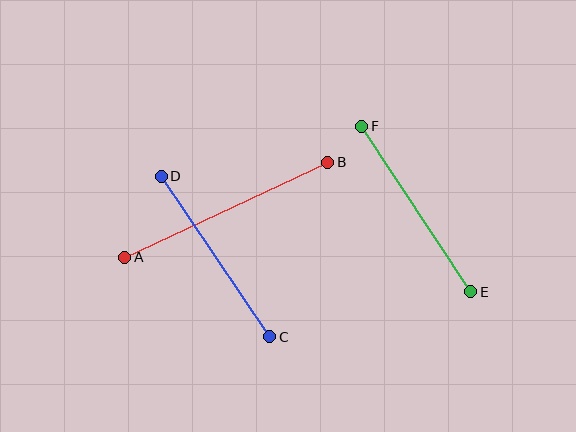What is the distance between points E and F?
The distance is approximately 198 pixels.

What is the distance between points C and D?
The distance is approximately 194 pixels.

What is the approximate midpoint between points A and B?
The midpoint is at approximately (226, 210) pixels.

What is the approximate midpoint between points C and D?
The midpoint is at approximately (215, 257) pixels.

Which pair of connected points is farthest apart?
Points A and B are farthest apart.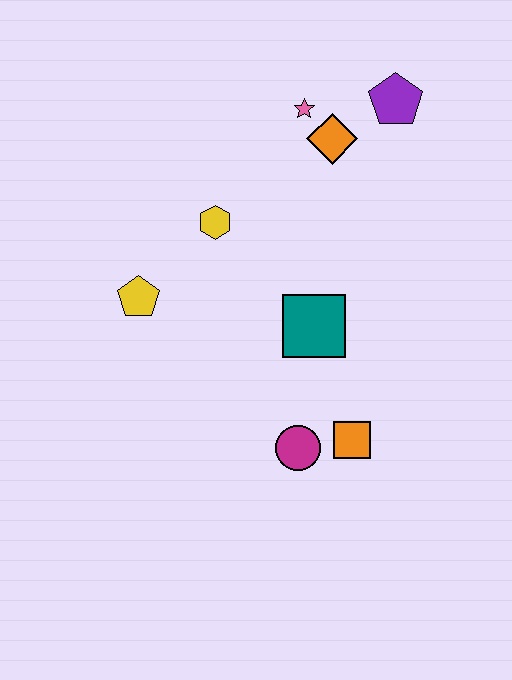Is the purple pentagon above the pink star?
Yes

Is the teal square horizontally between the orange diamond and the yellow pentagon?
Yes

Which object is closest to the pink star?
The orange diamond is closest to the pink star.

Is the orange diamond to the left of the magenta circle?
No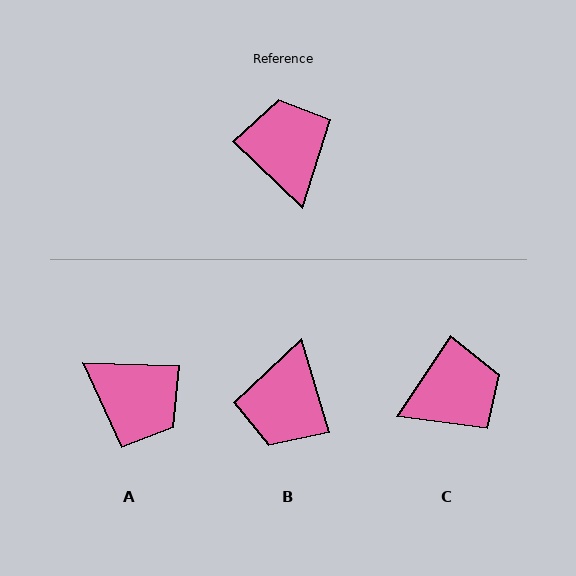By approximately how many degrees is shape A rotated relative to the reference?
Approximately 138 degrees clockwise.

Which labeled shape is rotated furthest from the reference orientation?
B, about 150 degrees away.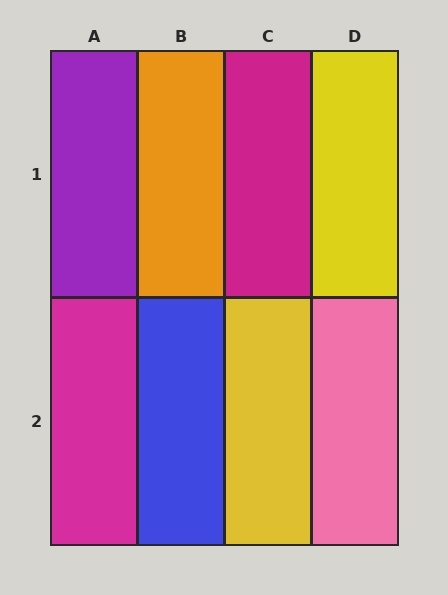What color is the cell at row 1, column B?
Orange.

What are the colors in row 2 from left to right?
Magenta, blue, yellow, pink.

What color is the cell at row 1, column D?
Yellow.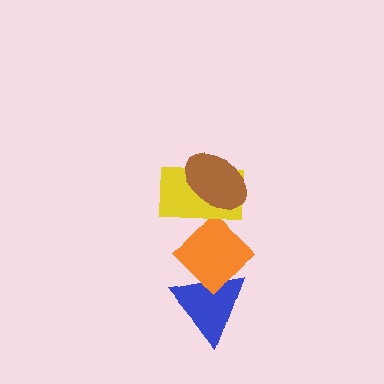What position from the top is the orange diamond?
The orange diamond is 3rd from the top.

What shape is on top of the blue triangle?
The orange diamond is on top of the blue triangle.